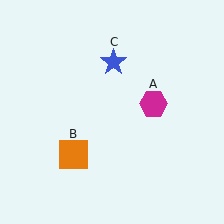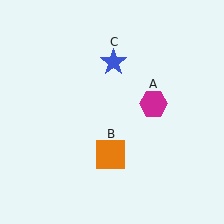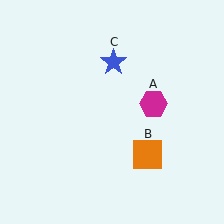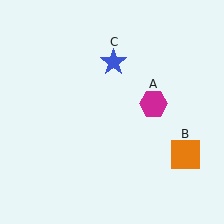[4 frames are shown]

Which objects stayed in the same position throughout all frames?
Magenta hexagon (object A) and blue star (object C) remained stationary.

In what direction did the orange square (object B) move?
The orange square (object B) moved right.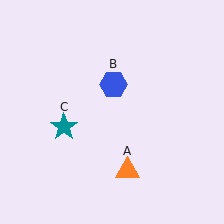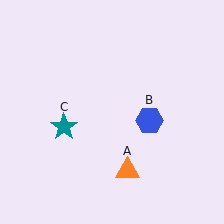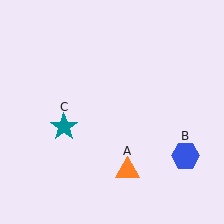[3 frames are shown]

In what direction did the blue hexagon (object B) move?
The blue hexagon (object B) moved down and to the right.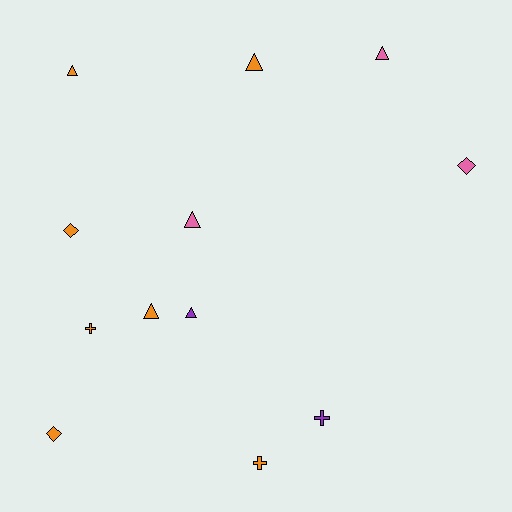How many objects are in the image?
There are 12 objects.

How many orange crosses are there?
There are 2 orange crosses.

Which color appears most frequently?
Orange, with 7 objects.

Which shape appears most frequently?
Triangle, with 6 objects.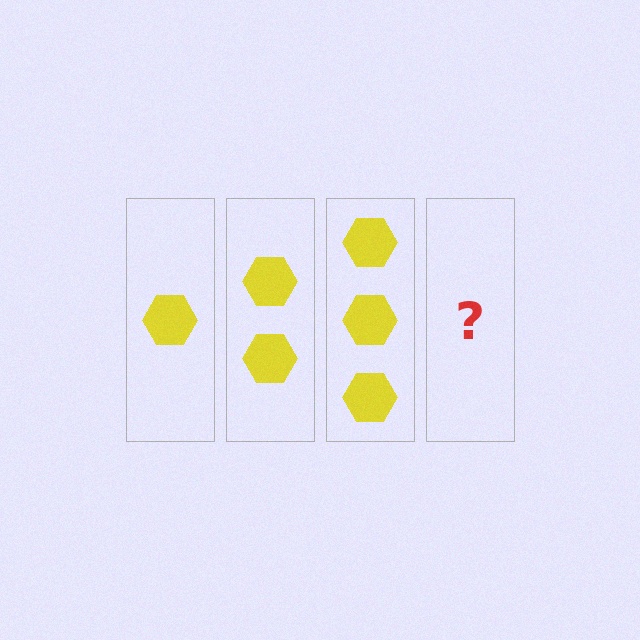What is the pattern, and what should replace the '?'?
The pattern is that each step adds one more hexagon. The '?' should be 4 hexagons.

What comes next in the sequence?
The next element should be 4 hexagons.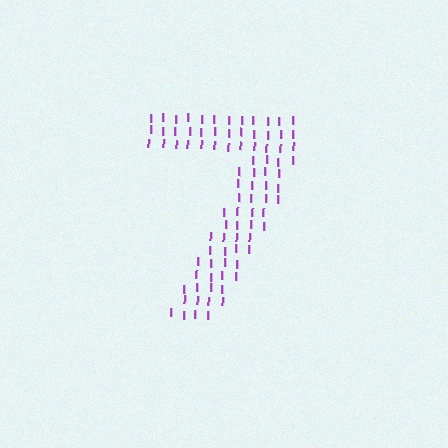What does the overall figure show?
The overall figure shows the digit 7.